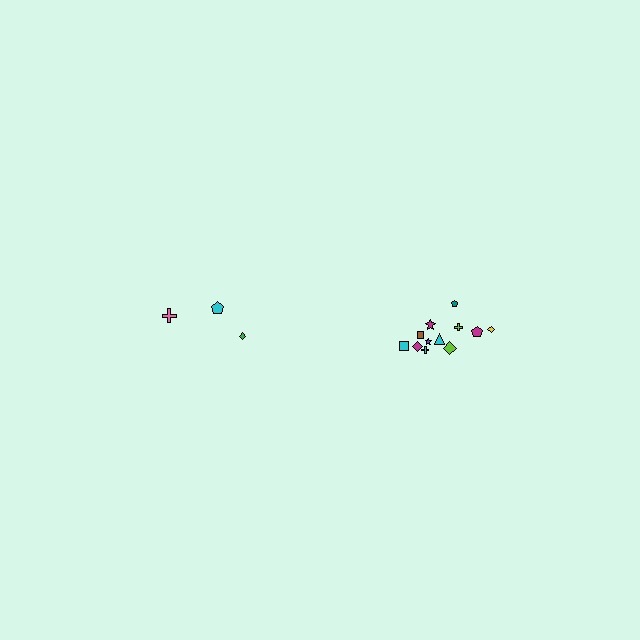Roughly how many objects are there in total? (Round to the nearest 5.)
Roughly 15 objects in total.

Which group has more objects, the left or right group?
The right group.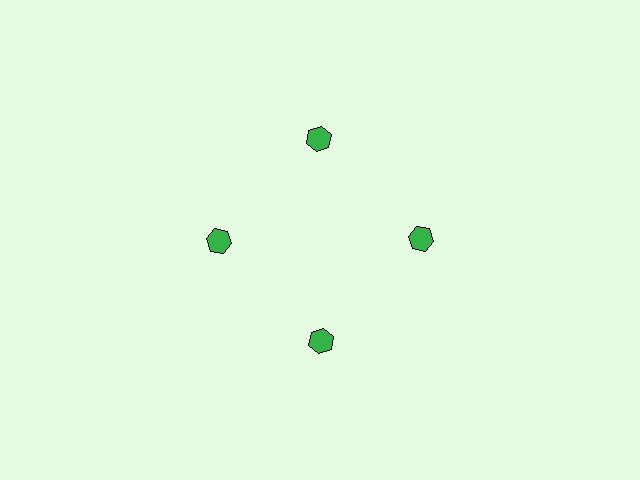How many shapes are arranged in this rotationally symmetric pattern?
There are 4 shapes, arranged in 4 groups of 1.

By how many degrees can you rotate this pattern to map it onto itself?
The pattern maps onto itself every 90 degrees of rotation.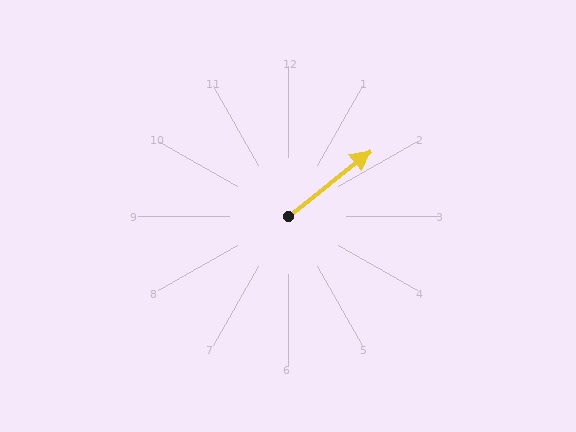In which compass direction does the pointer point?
Northeast.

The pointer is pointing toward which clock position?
Roughly 2 o'clock.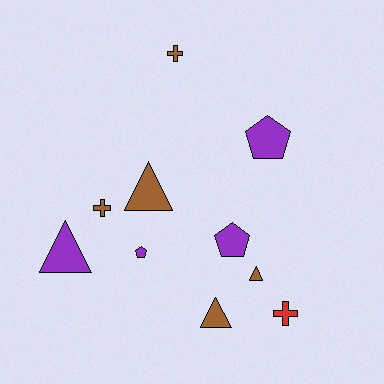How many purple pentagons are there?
There are 3 purple pentagons.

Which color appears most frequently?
Brown, with 5 objects.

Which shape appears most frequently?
Triangle, with 4 objects.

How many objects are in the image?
There are 10 objects.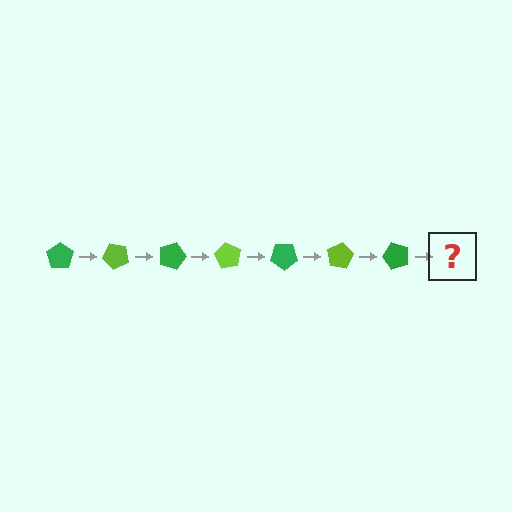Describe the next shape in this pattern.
It should be a lime pentagon, rotated 315 degrees from the start.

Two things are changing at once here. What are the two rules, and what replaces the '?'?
The two rules are that it rotates 45 degrees each step and the color cycles through green and lime. The '?' should be a lime pentagon, rotated 315 degrees from the start.